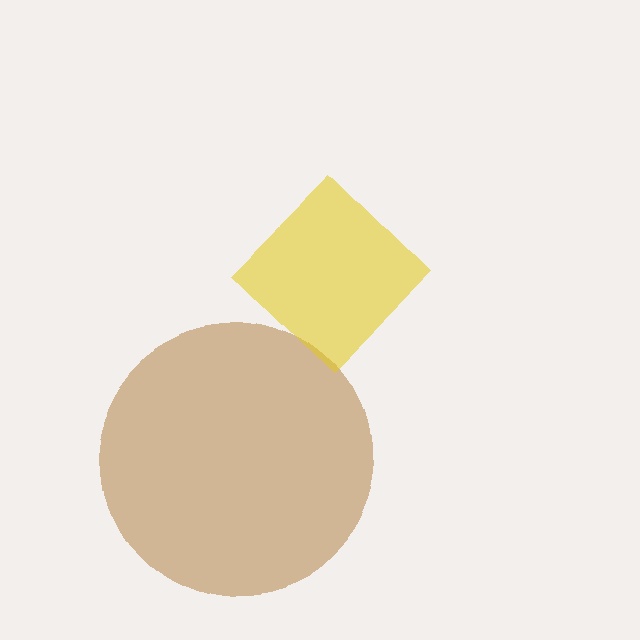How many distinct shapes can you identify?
There are 2 distinct shapes: a brown circle, a yellow diamond.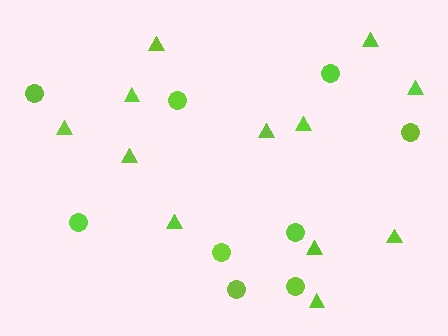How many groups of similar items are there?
There are 2 groups: one group of circles (9) and one group of triangles (12).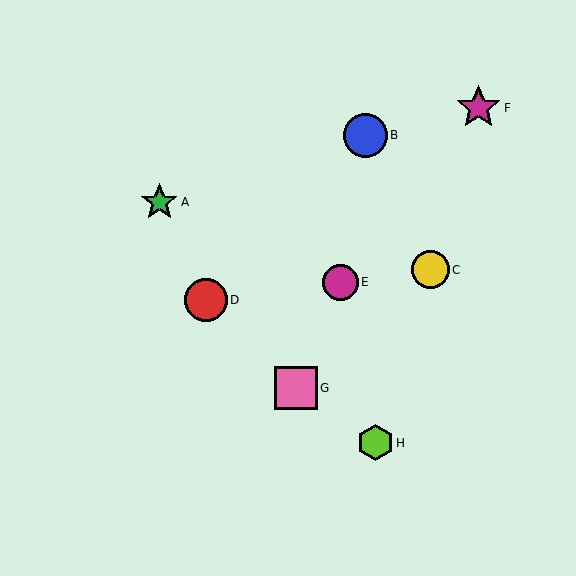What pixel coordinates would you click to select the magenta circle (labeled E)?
Click at (341, 282) to select the magenta circle E.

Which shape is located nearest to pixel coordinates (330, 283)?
The magenta circle (labeled E) at (341, 282) is nearest to that location.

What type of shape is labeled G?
Shape G is a pink square.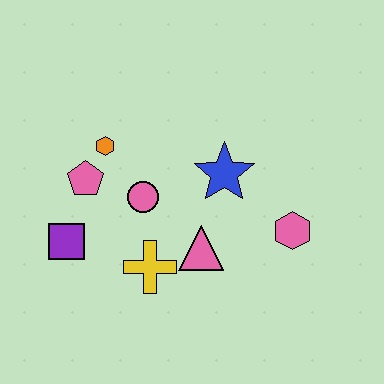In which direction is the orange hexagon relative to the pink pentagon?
The orange hexagon is above the pink pentagon.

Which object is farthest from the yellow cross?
The pink hexagon is farthest from the yellow cross.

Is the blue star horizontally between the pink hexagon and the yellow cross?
Yes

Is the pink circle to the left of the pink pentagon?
No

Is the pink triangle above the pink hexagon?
No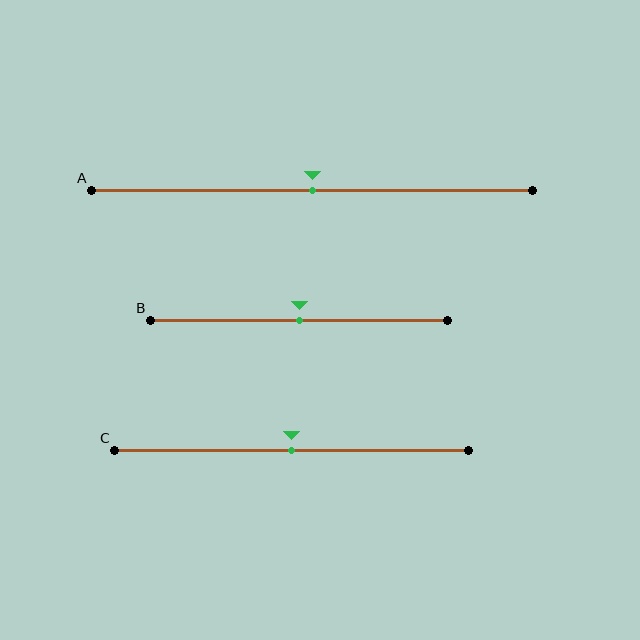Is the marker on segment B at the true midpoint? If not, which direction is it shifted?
Yes, the marker on segment B is at the true midpoint.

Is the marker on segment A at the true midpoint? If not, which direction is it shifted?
Yes, the marker on segment A is at the true midpoint.